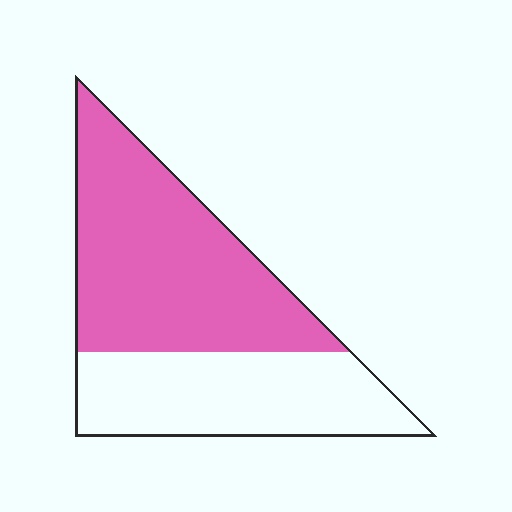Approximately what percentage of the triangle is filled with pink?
Approximately 60%.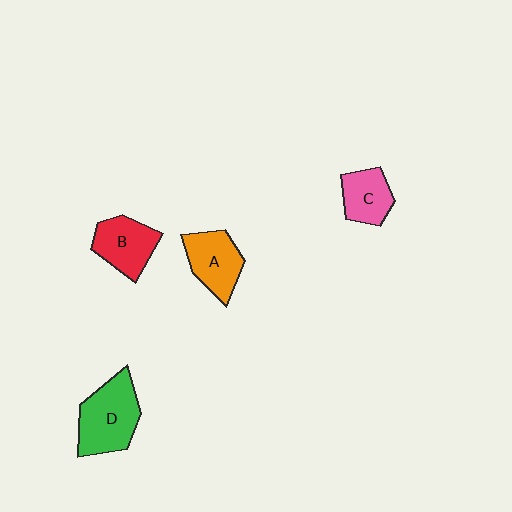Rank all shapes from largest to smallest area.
From largest to smallest: D (green), A (orange), B (red), C (pink).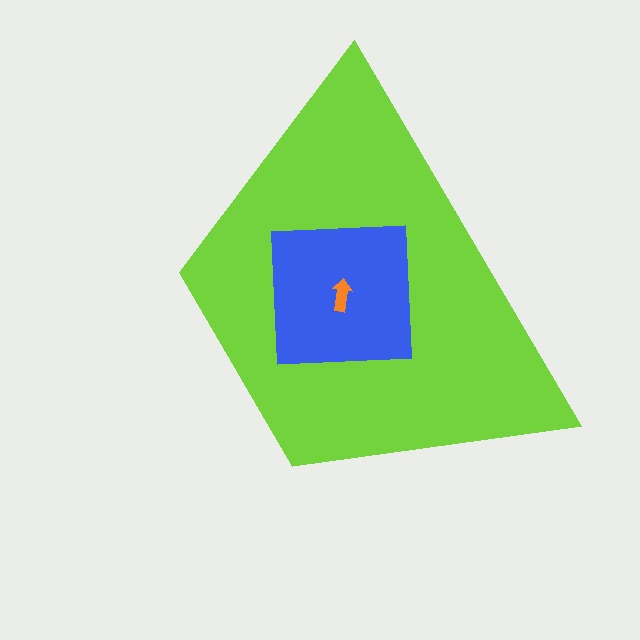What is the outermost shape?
The lime trapezoid.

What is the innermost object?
The orange arrow.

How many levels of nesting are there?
3.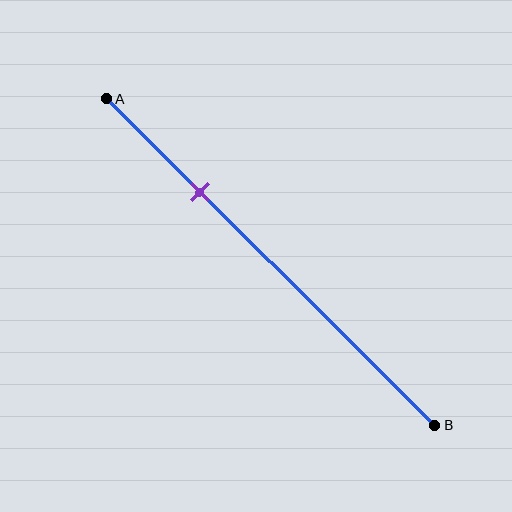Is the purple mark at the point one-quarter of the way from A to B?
No, the mark is at about 30% from A, not at the 25% one-quarter point.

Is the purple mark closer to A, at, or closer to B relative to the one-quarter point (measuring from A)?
The purple mark is closer to point B than the one-quarter point of segment AB.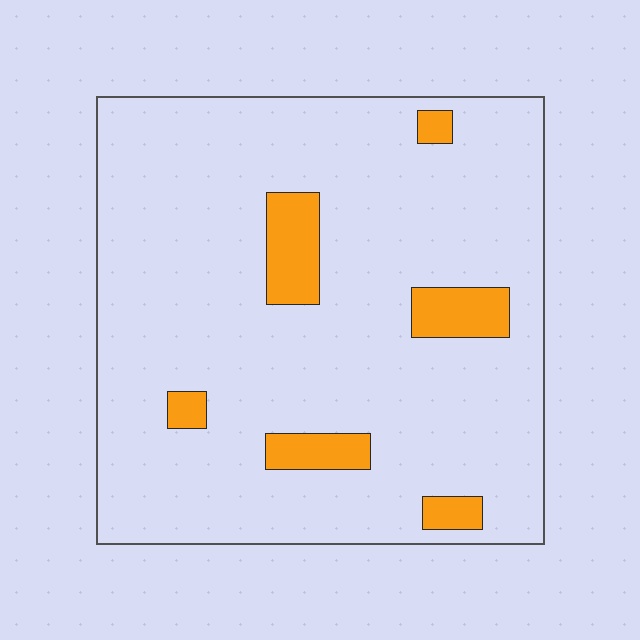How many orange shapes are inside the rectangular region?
6.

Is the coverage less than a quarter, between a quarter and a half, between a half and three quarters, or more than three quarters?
Less than a quarter.